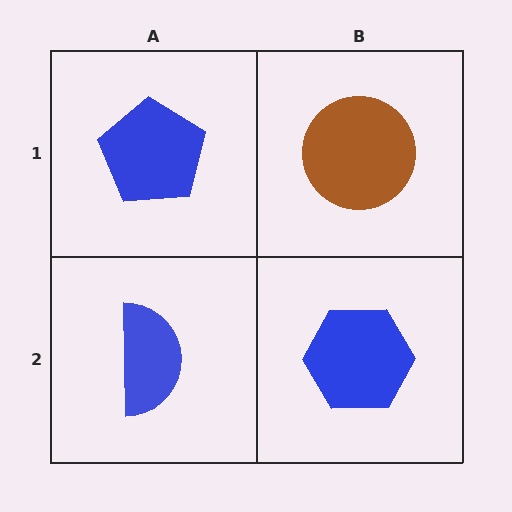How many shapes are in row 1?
2 shapes.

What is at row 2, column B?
A blue hexagon.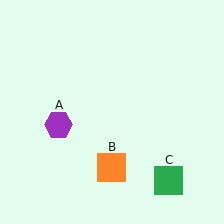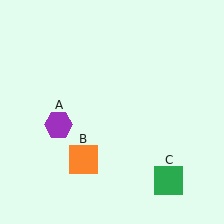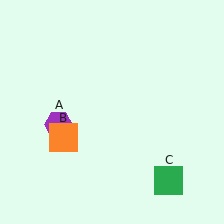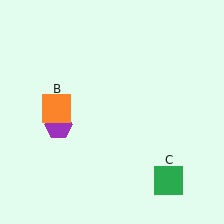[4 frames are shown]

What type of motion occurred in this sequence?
The orange square (object B) rotated clockwise around the center of the scene.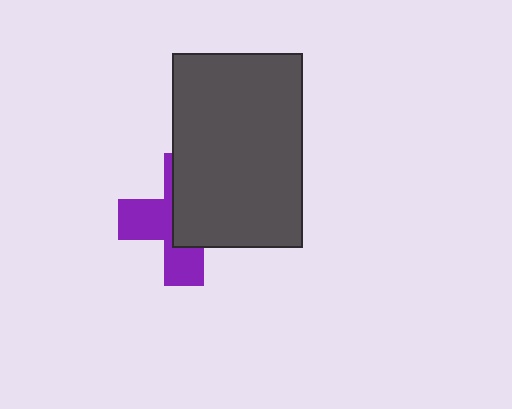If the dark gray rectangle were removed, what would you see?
You would see the complete purple cross.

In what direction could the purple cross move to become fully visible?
The purple cross could move left. That would shift it out from behind the dark gray rectangle entirely.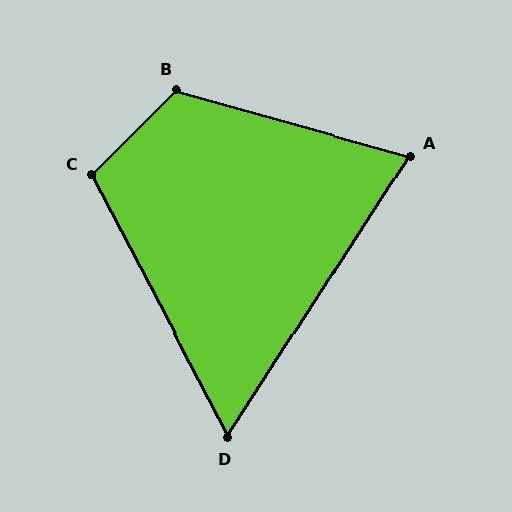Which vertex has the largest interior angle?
B, at approximately 120 degrees.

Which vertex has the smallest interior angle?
D, at approximately 60 degrees.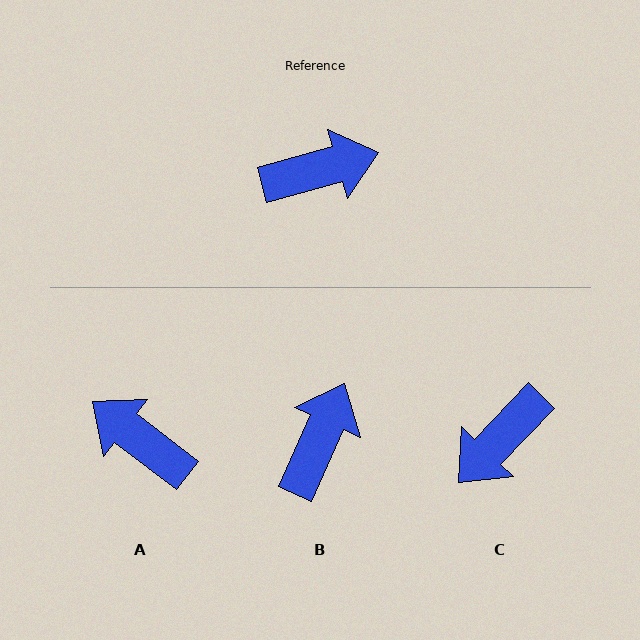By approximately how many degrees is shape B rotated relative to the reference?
Approximately 50 degrees counter-clockwise.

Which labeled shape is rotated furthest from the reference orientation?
C, about 150 degrees away.